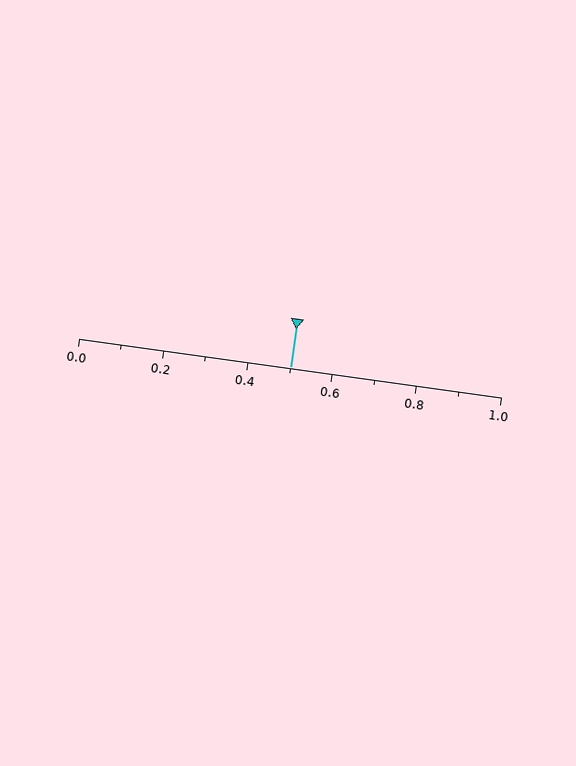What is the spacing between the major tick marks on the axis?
The major ticks are spaced 0.2 apart.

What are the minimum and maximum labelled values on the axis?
The axis runs from 0.0 to 1.0.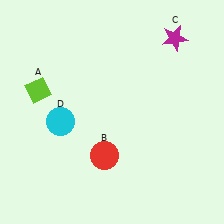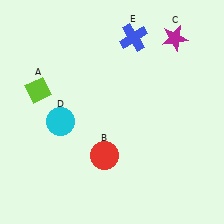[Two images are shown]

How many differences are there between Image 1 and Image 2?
There is 1 difference between the two images.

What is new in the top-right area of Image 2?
A blue cross (E) was added in the top-right area of Image 2.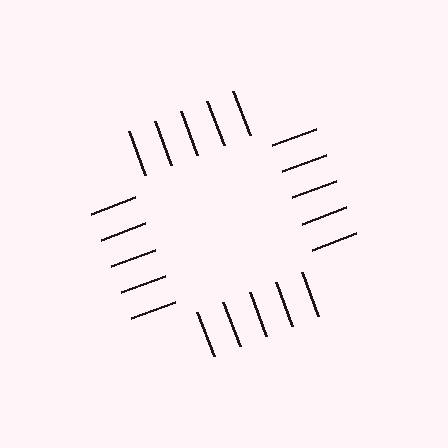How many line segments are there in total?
20 — 5 along each of the 4 edges.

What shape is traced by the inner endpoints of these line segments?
An illusory square — the line segments terminate on its edges but no continuous stroke is drawn.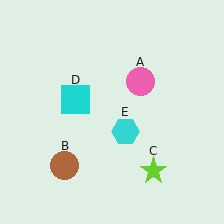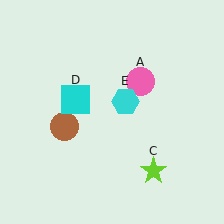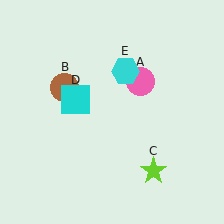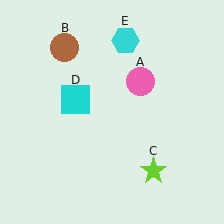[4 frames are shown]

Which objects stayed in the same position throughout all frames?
Pink circle (object A) and lime star (object C) and cyan square (object D) remained stationary.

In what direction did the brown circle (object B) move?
The brown circle (object B) moved up.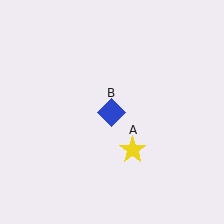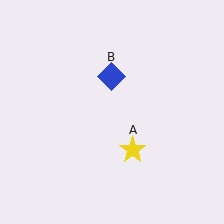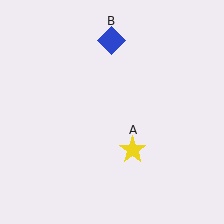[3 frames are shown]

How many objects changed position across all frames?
1 object changed position: blue diamond (object B).